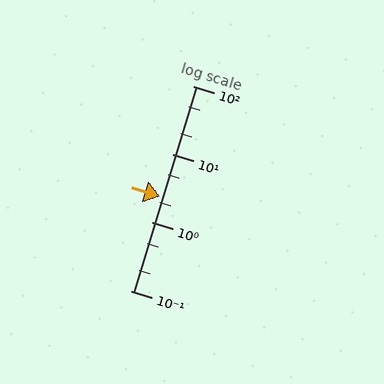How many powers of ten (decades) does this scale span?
The scale spans 3 decades, from 0.1 to 100.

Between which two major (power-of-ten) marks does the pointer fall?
The pointer is between 1 and 10.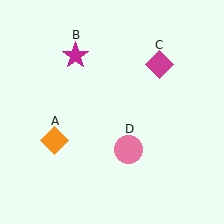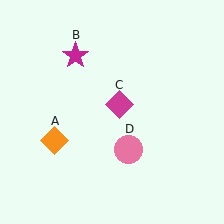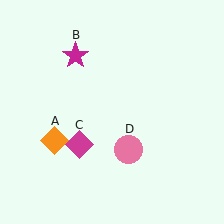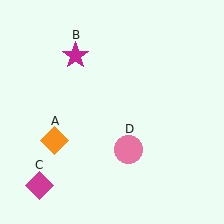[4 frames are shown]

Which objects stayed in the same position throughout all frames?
Orange diamond (object A) and magenta star (object B) and pink circle (object D) remained stationary.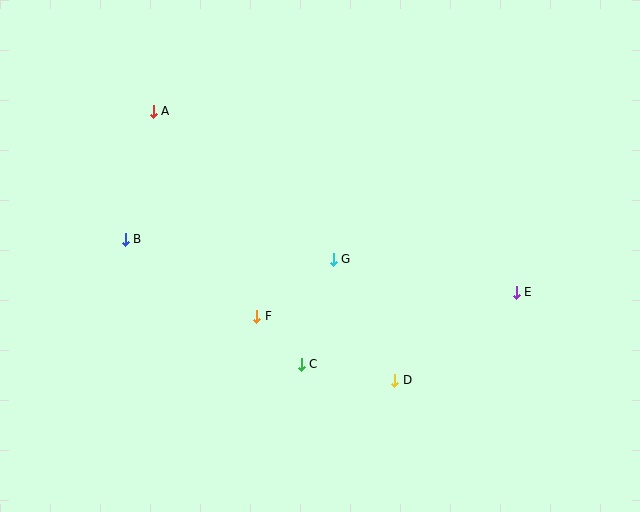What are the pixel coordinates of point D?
Point D is at (395, 381).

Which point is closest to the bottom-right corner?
Point E is closest to the bottom-right corner.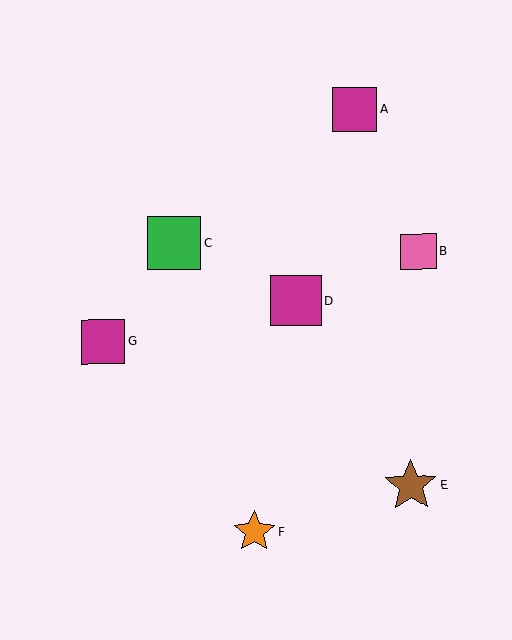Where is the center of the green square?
The center of the green square is at (174, 243).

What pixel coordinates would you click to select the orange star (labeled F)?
Click at (254, 532) to select the orange star F.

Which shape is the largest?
The brown star (labeled E) is the largest.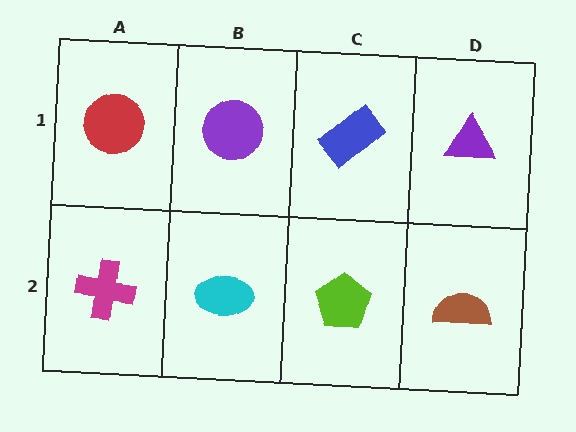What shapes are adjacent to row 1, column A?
A magenta cross (row 2, column A), a purple circle (row 1, column B).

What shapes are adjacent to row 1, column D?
A brown semicircle (row 2, column D), a blue rectangle (row 1, column C).